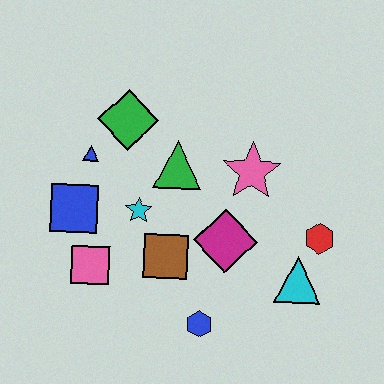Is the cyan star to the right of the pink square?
Yes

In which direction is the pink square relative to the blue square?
The pink square is below the blue square.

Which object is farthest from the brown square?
The red hexagon is farthest from the brown square.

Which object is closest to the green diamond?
The blue triangle is closest to the green diamond.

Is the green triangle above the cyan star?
Yes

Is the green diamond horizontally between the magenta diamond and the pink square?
Yes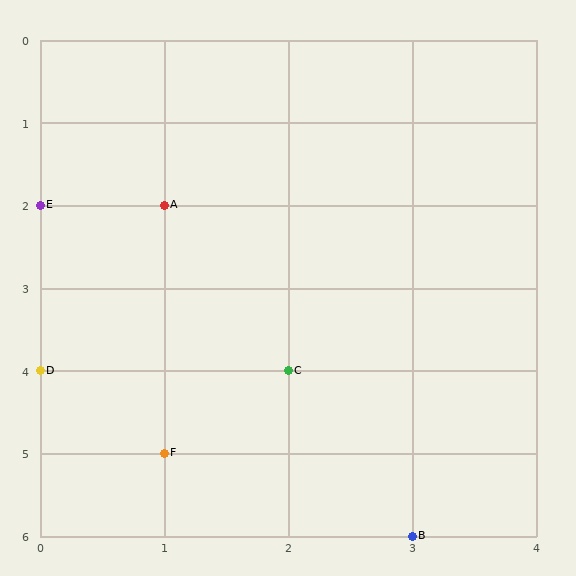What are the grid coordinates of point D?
Point D is at grid coordinates (0, 4).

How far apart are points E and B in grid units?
Points E and B are 3 columns and 4 rows apart (about 5.0 grid units diagonally).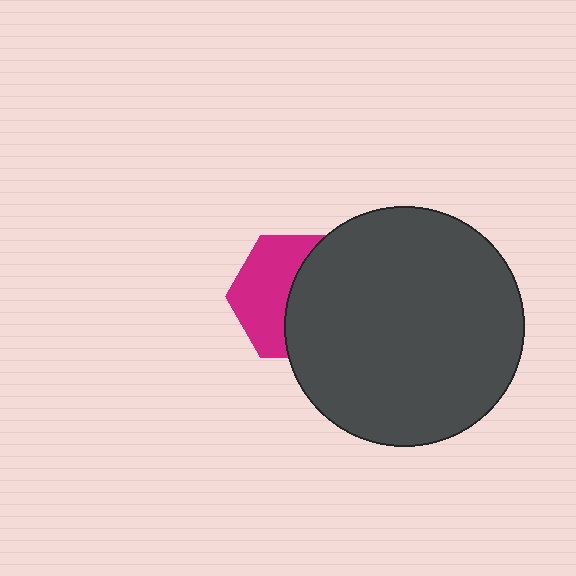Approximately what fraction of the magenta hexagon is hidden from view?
Roughly 52% of the magenta hexagon is hidden behind the dark gray circle.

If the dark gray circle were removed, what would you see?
You would see the complete magenta hexagon.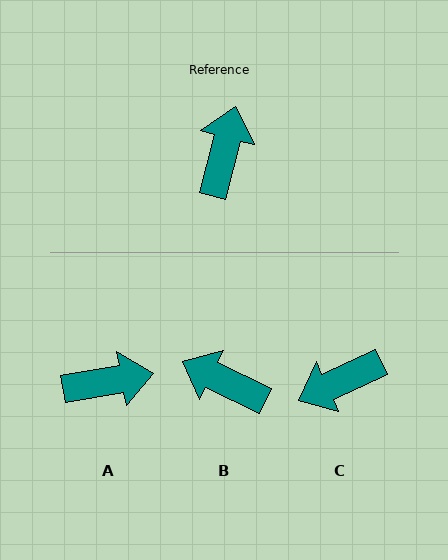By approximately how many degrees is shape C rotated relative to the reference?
Approximately 129 degrees counter-clockwise.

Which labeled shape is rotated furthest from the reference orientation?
C, about 129 degrees away.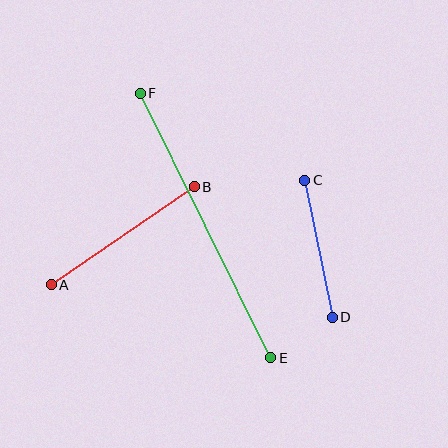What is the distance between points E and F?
The distance is approximately 295 pixels.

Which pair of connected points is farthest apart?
Points E and F are farthest apart.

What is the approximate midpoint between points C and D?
The midpoint is at approximately (319, 249) pixels.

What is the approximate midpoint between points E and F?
The midpoint is at approximately (205, 226) pixels.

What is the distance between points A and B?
The distance is approximately 174 pixels.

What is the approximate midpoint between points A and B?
The midpoint is at approximately (123, 236) pixels.